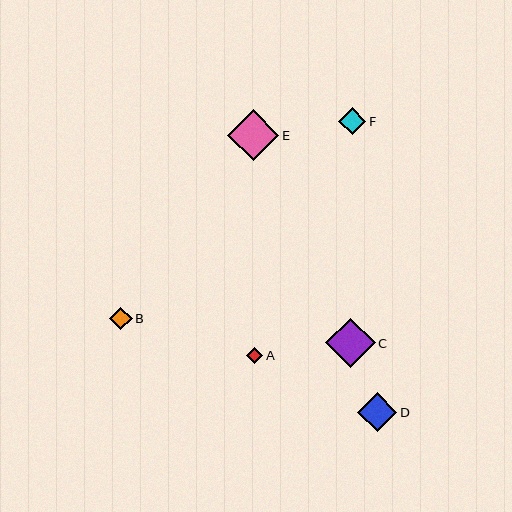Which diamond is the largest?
Diamond E is the largest with a size of approximately 51 pixels.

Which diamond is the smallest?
Diamond A is the smallest with a size of approximately 16 pixels.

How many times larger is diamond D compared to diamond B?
Diamond D is approximately 1.7 times the size of diamond B.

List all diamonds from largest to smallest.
From largest to smallest: E, C, D, F, B, A.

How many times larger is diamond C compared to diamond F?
Diamond C is approximately 1.8 times the size of diamond F.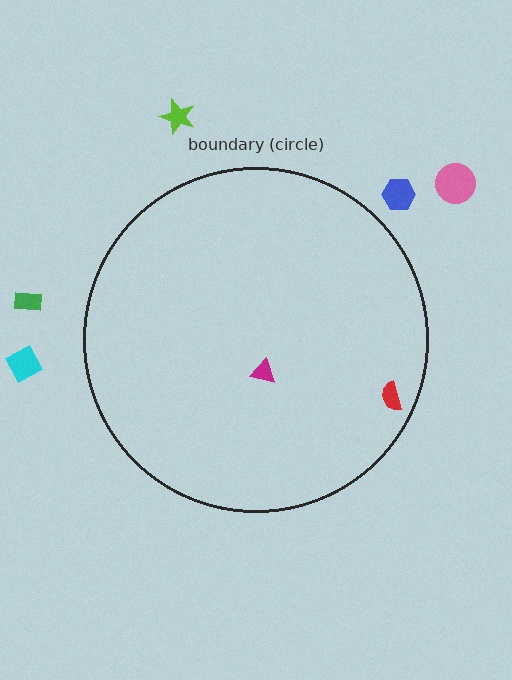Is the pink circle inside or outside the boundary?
Outside.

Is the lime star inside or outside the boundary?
Outside.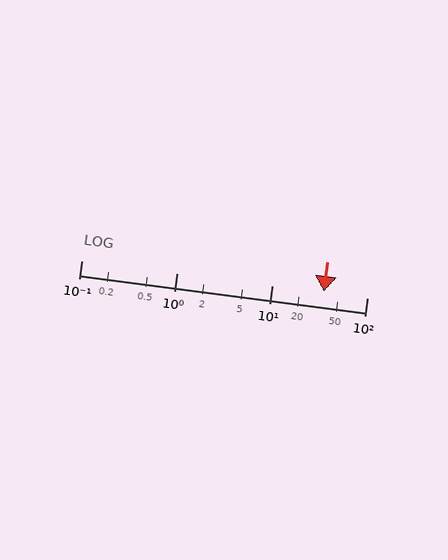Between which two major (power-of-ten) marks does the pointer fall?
The pointer is between 10 and 100.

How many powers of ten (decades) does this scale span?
The scale spans 3 decades, from 0.1 to 100.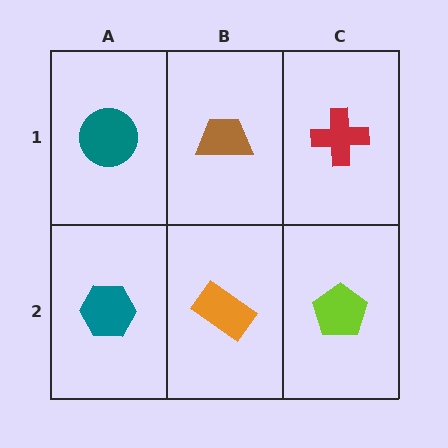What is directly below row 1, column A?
A teal hexagon.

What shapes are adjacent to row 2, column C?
A red cross (row 1, column C), an orange rectangle (row 2, column B).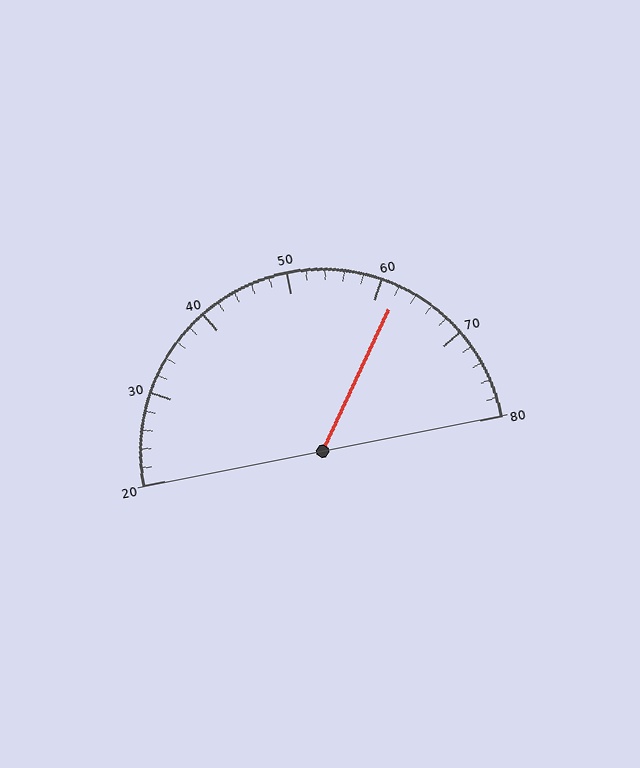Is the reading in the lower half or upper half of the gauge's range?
The reading is in the upper half of the range (20 to 80).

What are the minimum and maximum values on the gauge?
The gauge ranges from 20 to 80.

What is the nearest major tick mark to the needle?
The nearest major tick mark is 60.